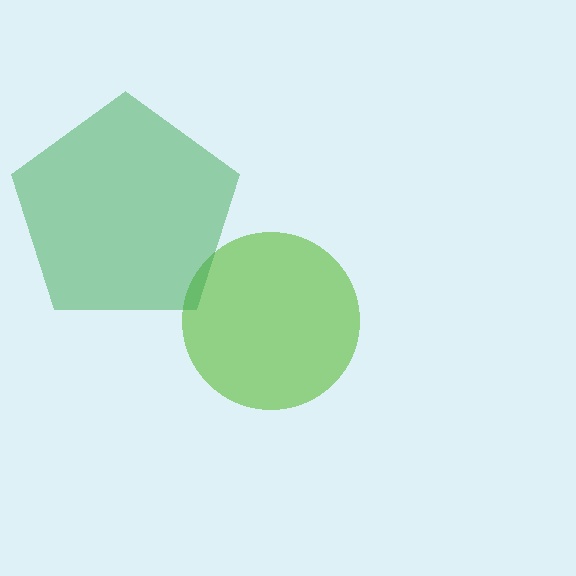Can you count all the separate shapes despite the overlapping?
Yes, there are 2 separate shapes.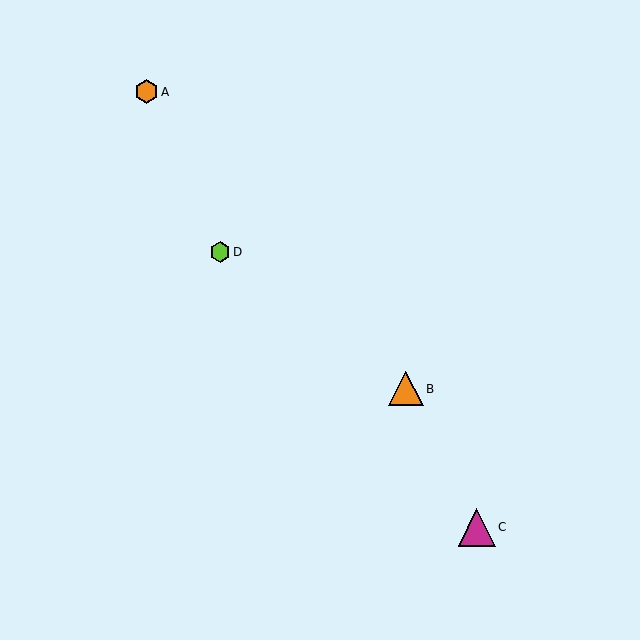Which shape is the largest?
The magenta triangle (labeled C) is the largest.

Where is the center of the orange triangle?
The center of the orange triangle is at (406, 389).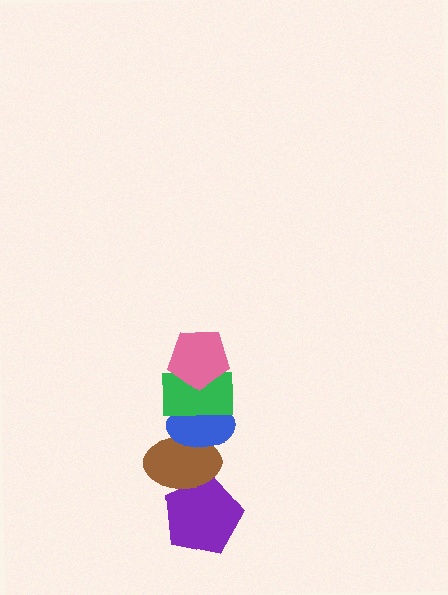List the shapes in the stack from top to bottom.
From top to bottom: the pink pentagon, the green rectangle, the blue ellipse, the brown ellipse, the purple pentagon.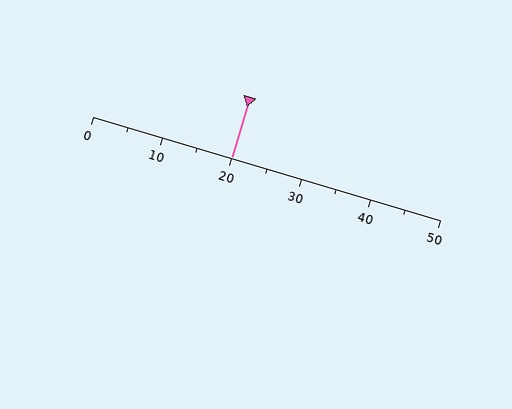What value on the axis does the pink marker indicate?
The marker indicates approximately 20.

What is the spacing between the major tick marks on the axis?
The major ticks are spaced 10 apart.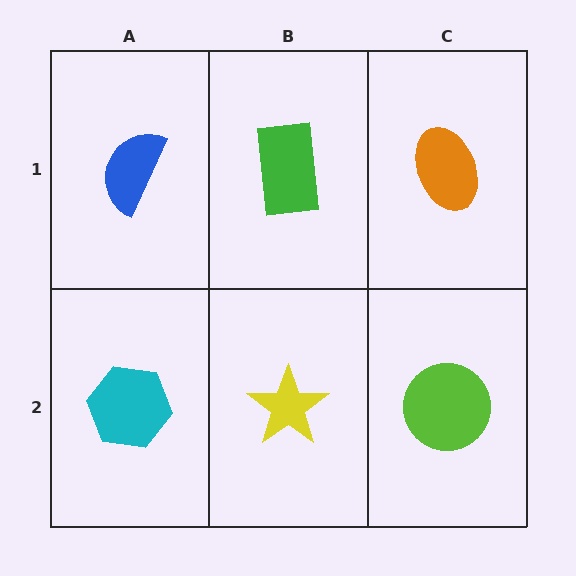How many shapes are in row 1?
3 shapes.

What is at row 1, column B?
A green rectangle.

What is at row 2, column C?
A lime circle.